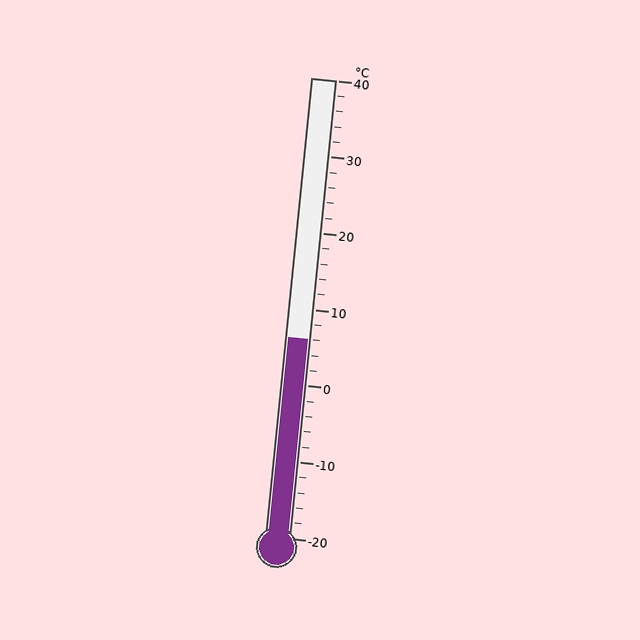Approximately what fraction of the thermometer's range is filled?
The thermometer is filled to approximately 45% of its range.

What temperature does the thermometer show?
The thermometer shows approximately 6°C.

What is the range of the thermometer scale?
The thermometer scale ranges from -20°C to 40°C.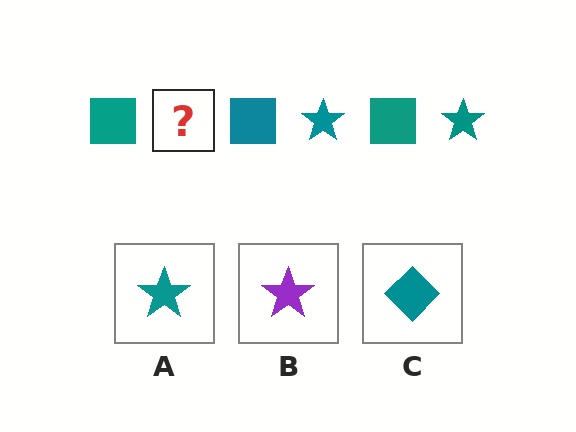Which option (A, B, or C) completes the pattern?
A.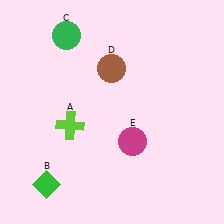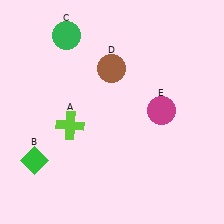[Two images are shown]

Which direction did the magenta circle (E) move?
The magenta circle (E) moved up.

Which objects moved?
The objects that moved are: the green diamond (B), the magenta circle (E).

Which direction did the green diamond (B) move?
The green diamond (B) moved up.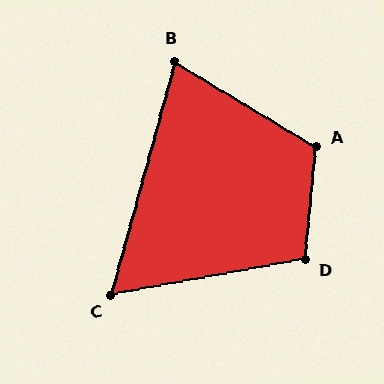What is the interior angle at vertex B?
Approximately 74 degrees (acute).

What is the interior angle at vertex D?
Approximately 106 degrees (obtuse).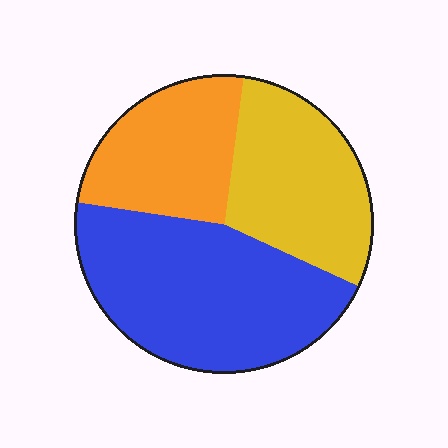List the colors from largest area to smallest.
From largest to smallest: blue, yellow, orange.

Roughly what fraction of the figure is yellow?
Yellow covers roughly 30% of the figure.